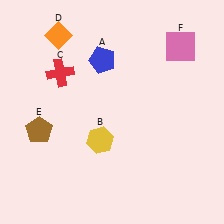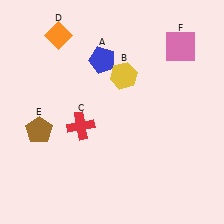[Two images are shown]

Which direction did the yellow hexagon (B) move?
The yellow hexagon (B) moved up.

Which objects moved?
The objects that moved are: the yellow hexagon (B), the red cross (C).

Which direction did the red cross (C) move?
The red cross (C) moved down.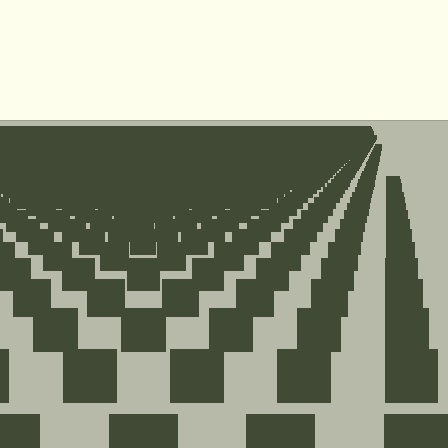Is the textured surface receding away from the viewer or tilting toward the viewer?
The surface is receding away from the viewer. Texture elements get smaller and denser toward the top.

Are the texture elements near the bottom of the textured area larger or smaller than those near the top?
Larger. Near the bottom, elements are closer to the viewer and appear at a bigger on-screen size.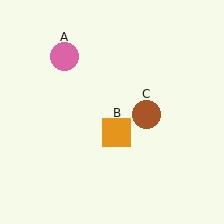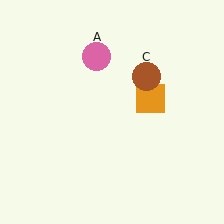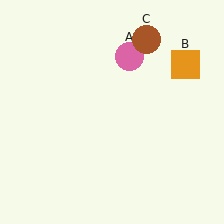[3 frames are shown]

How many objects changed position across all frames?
3 objects changed position: pink circle (object A), orange square (object B), brown circle (object C).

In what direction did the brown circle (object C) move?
The brown circle (object C) moved up.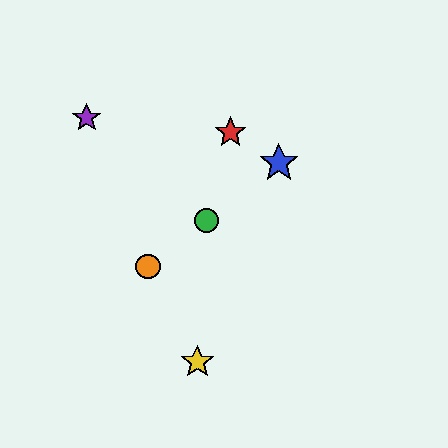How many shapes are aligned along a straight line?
3 shapes (the blue star, the green circle, the orange circle) are aligned along a straight line.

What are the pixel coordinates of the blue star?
The blue star is at (279, 163).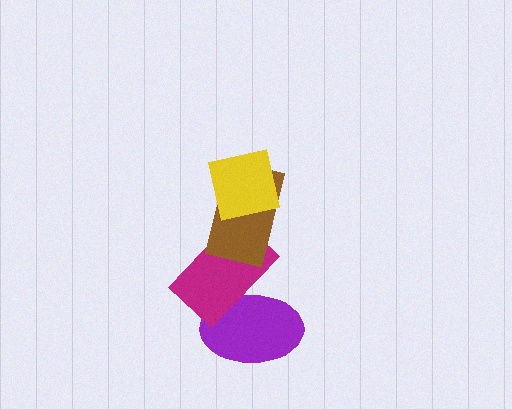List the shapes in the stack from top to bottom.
From top to bottom: the yellow square, the brown rectangle, the magenta rectangle, the purple ellipse.